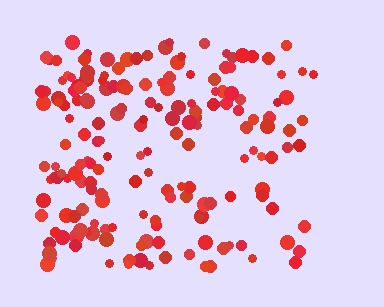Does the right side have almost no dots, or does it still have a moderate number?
Still a moderate number, just noticeably fewer than the left.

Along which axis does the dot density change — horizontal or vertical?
Horizontal.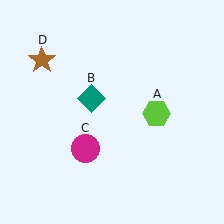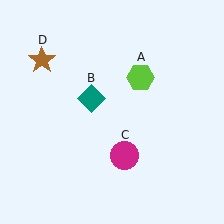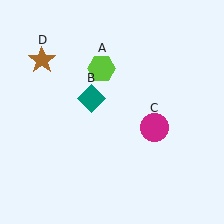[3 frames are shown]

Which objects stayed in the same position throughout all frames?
Teal diamond (object B) and brown star (object D) remained stationary.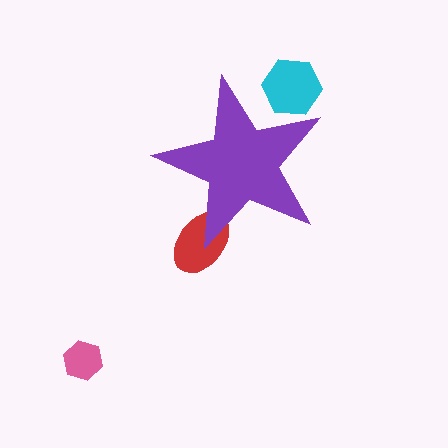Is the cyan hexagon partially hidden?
Yes, the cyan hexagon is partially hidden behind the purple star.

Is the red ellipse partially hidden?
Yes, the red ellipse is partially hidden behind the purple star.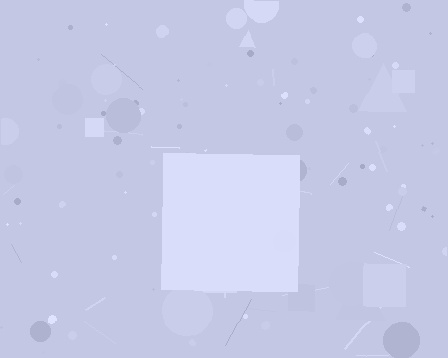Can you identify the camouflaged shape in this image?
The camouflaged shape is a square.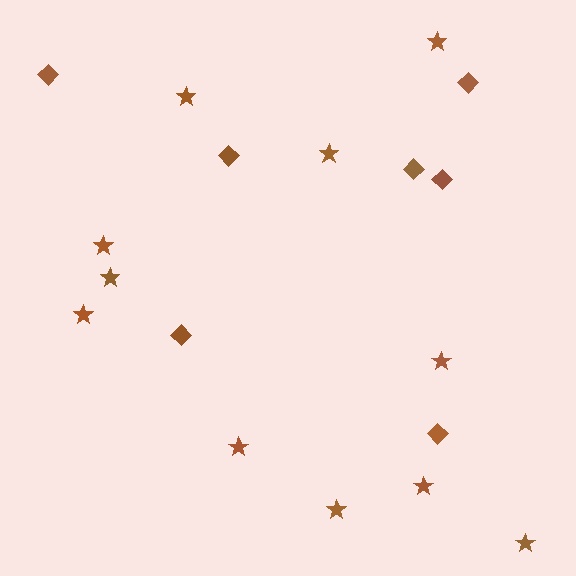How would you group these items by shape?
There are 2 groups: one group of stars (11) and one group of diamonds (7).